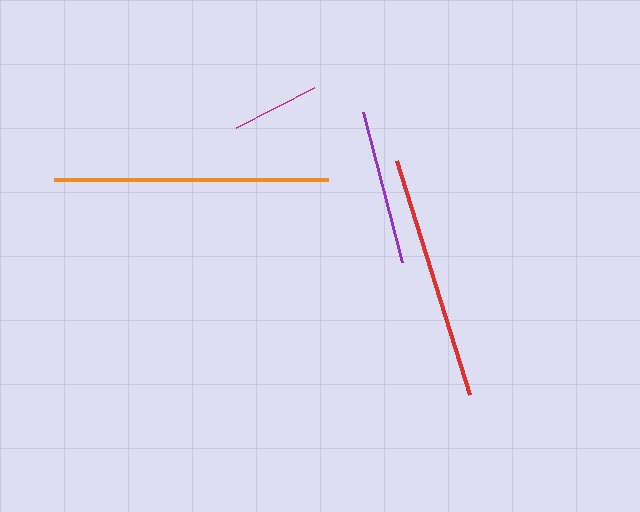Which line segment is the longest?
The orange line is the longest at approximately 274 pixels.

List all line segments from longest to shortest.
From longest to shortest: orange, red, purple, magenta.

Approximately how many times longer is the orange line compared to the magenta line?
The orange line is approximately 3.1 times the length of the magenta line.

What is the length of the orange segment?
The orange segment is approximately 274 pixels long.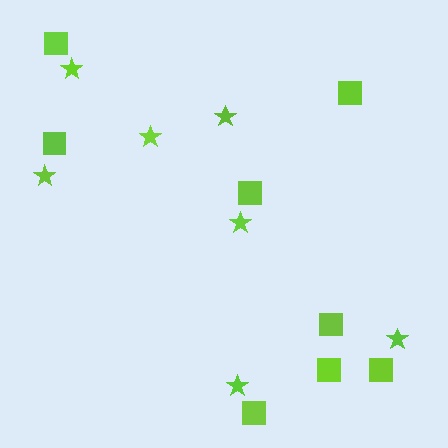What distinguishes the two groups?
There are 2 groups: one group of squares (8) and one group of stars (7).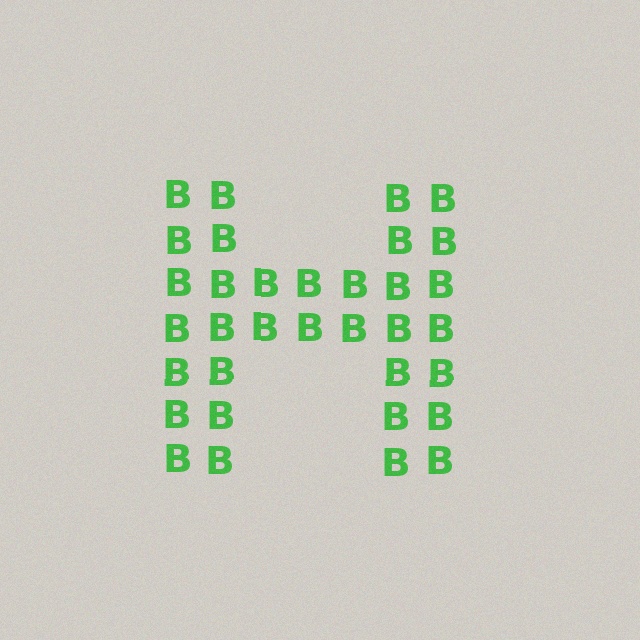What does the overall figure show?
The overall figure shows the letter H.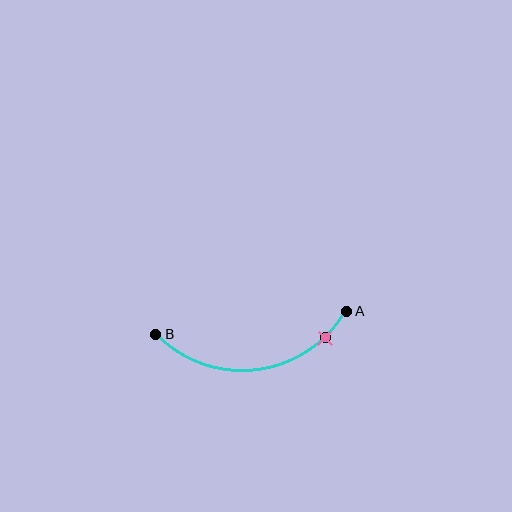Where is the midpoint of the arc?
The arc midpoint is the point on the curve farthest from the straight line joining A and B. It sits below that line.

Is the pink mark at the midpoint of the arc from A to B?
No. The pink mark lies on the arc but is closer to endpoint A. The arc midpoint would be at the point on the curve equidistant along the arc from both A and B.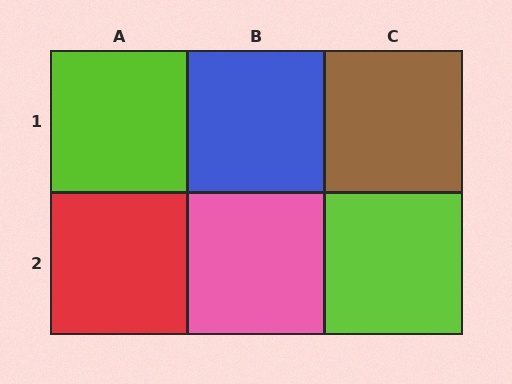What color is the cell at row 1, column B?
Blue.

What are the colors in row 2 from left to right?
Red, pink, lime.